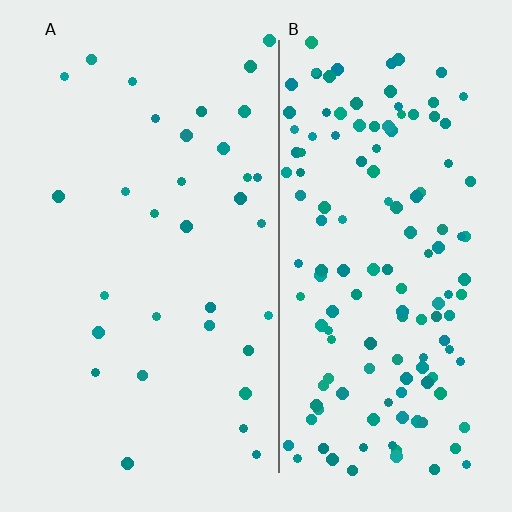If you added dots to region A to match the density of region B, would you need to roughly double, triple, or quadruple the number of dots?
Approximately quadruple.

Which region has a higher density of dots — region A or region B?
B (the right).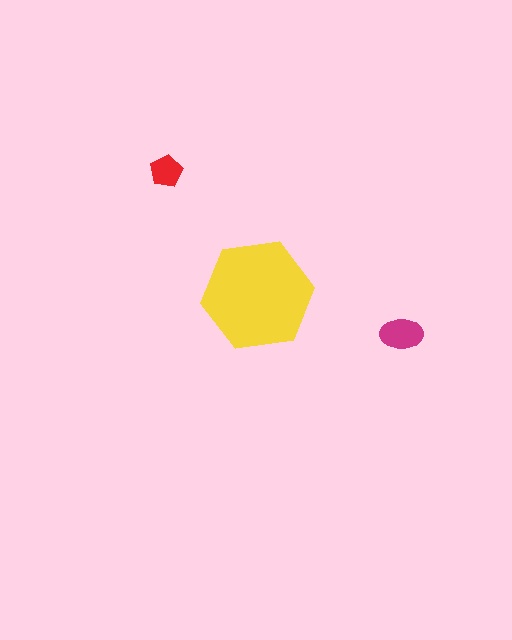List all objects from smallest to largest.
The red pentagon, the magenta ellipse, the yellow hexagon.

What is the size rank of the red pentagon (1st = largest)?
3rd.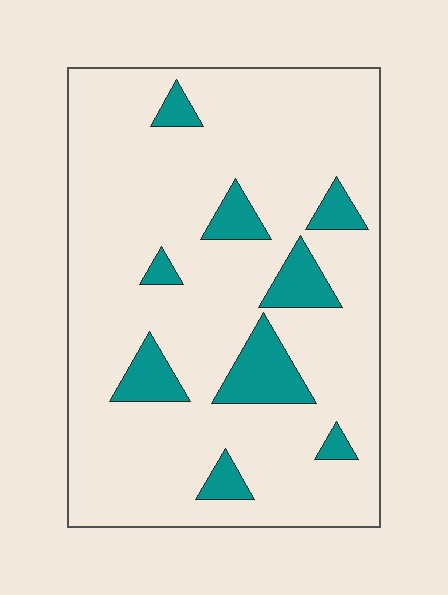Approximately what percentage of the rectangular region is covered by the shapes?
Approximately 15%.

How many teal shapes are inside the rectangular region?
9.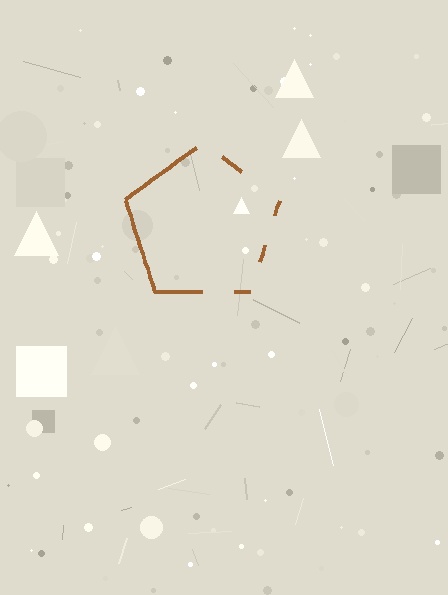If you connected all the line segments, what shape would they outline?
They would outline a pentagon.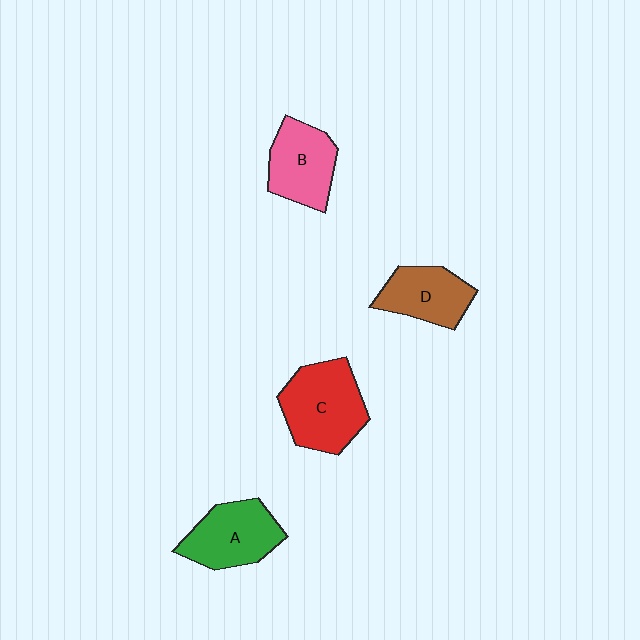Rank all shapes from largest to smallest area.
From largest to smallest: C (red), A (green), B (pink), D (brown).